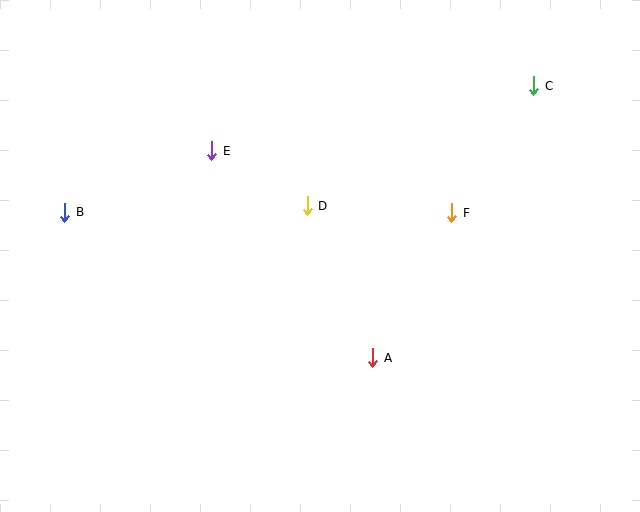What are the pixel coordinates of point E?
Point E is at (212, 151).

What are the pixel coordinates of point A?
Point A is at (373, 358).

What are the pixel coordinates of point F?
Point F is at (452, 213).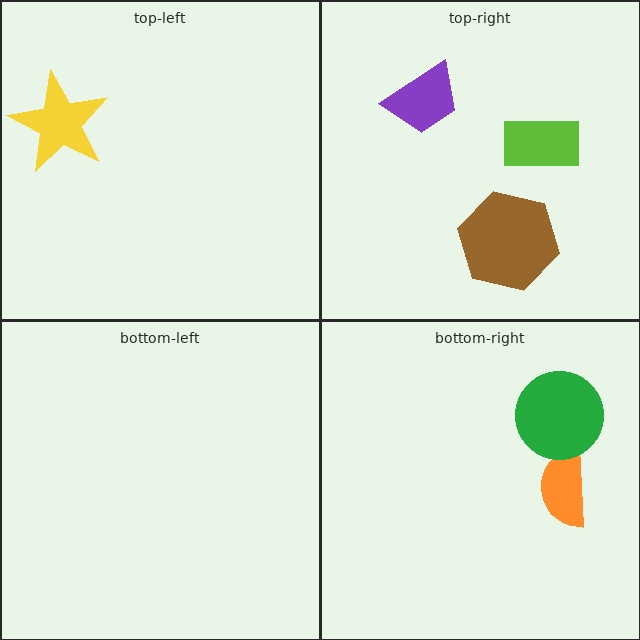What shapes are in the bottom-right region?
The orange semicircle, the green circle.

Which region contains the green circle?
The bottom-right region.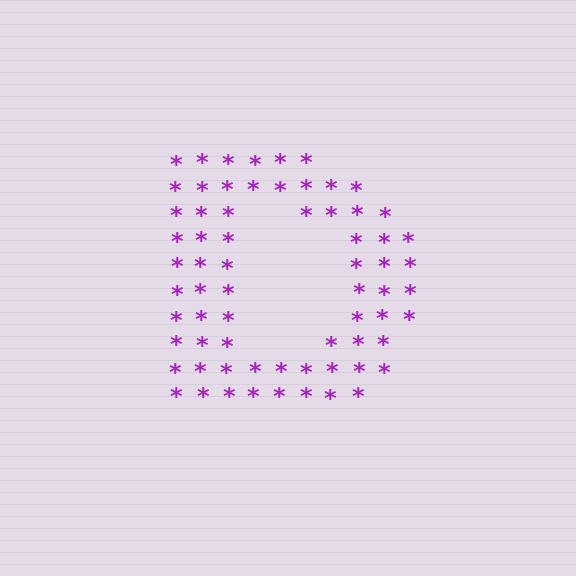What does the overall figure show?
The overall figure shows the letter D.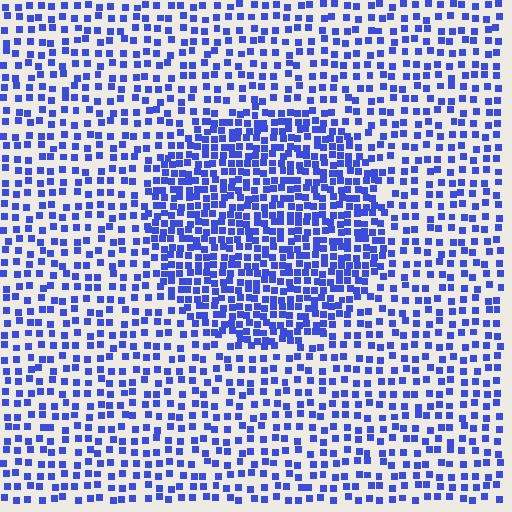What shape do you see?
I see a circle.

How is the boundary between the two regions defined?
The boundary is defined by a change in element density (approximately 1.9x ratio). All elements are the same color, size, and shape.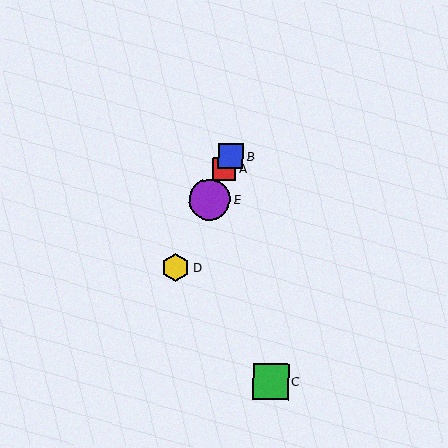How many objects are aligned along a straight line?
4 objects (A, B, D, E) are aligned along a straight line.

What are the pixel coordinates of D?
Object D is at (176, 268).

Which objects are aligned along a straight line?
Objects A, B, D, E are aligned along a straight line.